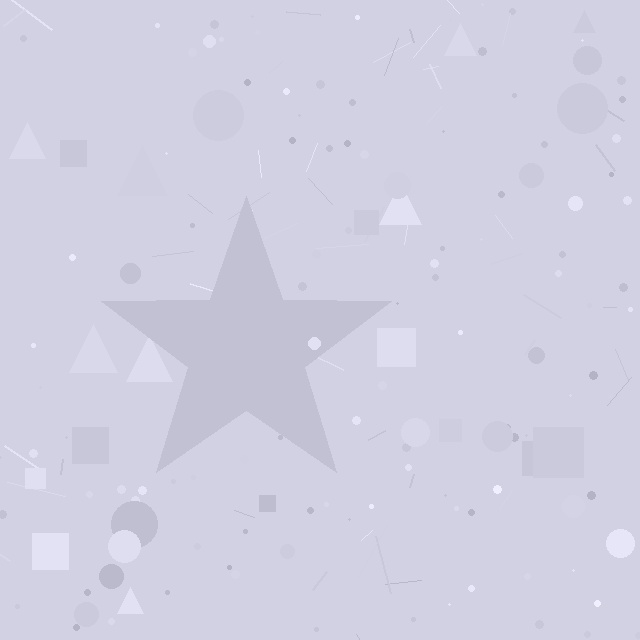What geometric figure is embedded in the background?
A star is embedded in the background.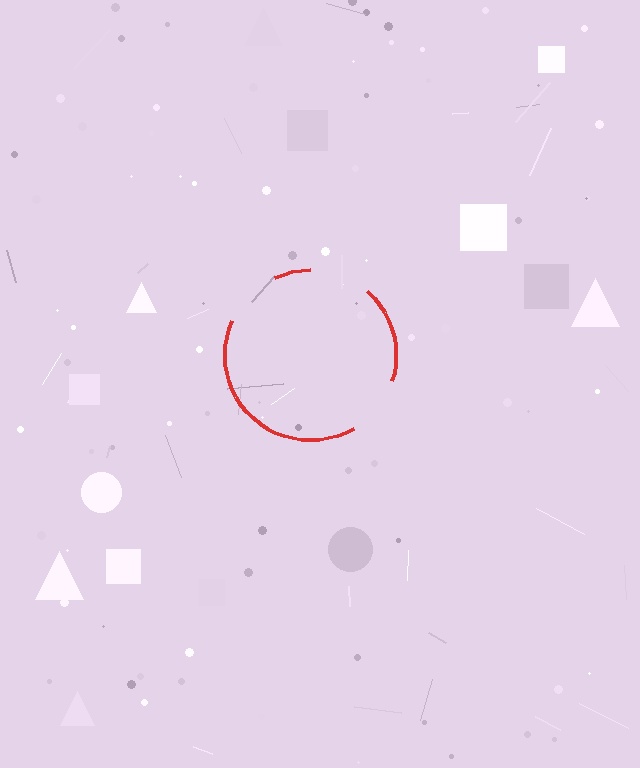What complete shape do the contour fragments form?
The contour fragments form a circle.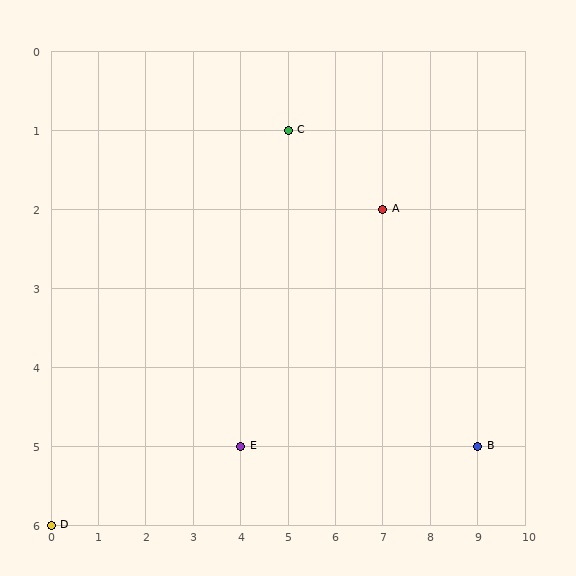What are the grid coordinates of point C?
Point C is at grid coordinates (5, 1).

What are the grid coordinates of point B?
Point B is at grid coordinates (9, 5).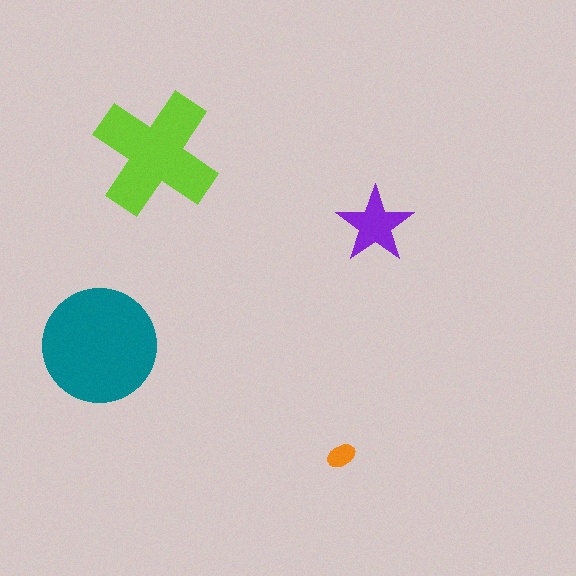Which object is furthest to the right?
The purple star is rightmost.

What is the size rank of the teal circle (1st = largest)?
1st.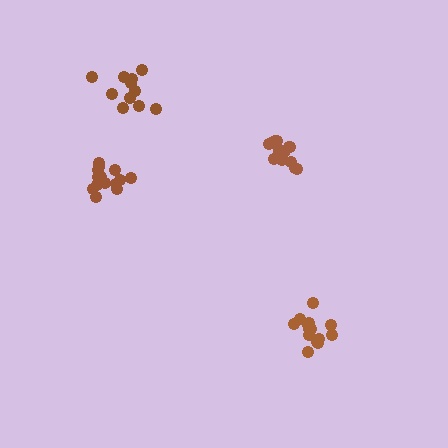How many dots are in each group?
Group 1: 11 dots, Group 2: 14 dots, Group 3: 14 dots, Group 4: 14 dots (53 total).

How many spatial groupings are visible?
There are 4 spatial groupings.